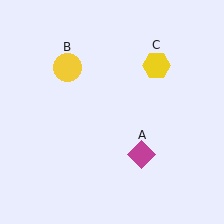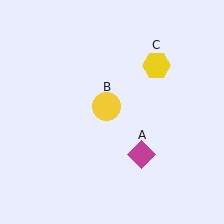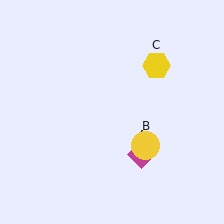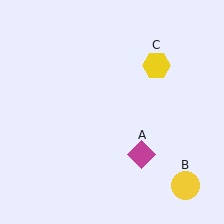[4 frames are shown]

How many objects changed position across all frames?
1 object changed position: yellow circle (object B).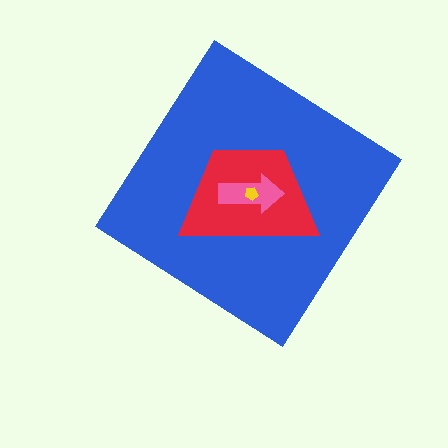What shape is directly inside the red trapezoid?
The pink arrow.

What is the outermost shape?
The blue diamond.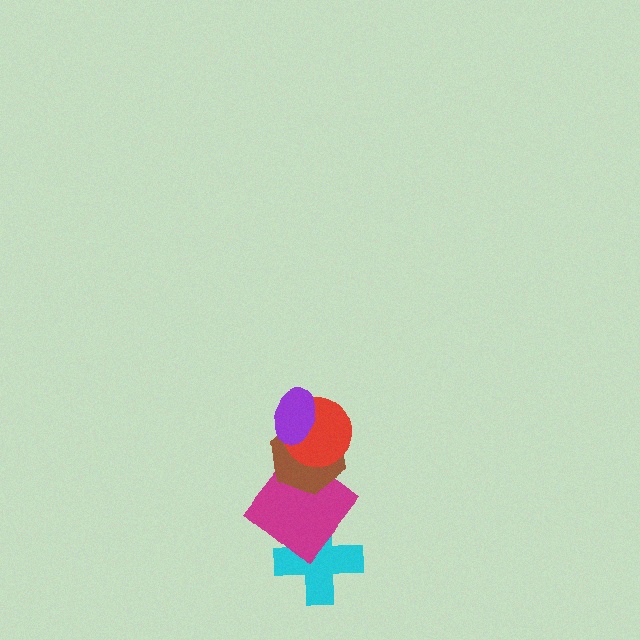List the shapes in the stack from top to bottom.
From top to bottom: the purple ellipse, the red circle, the brown hexagon, the magenta diamond, the cyan cross.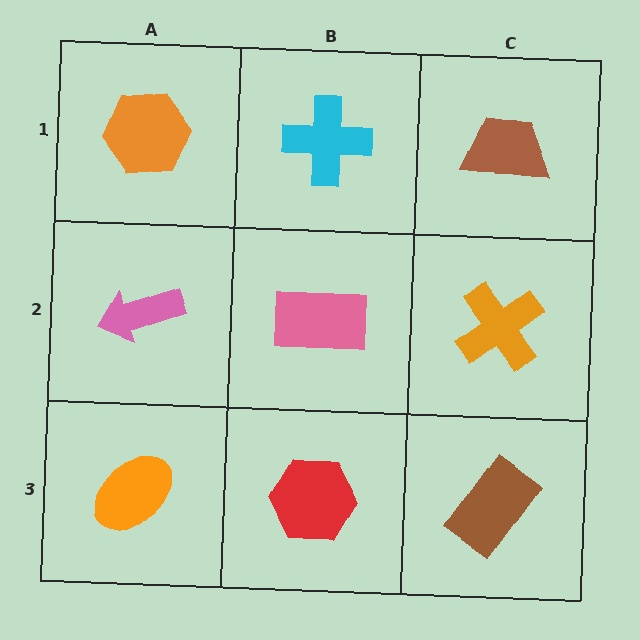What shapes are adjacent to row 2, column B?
A cyan cross (row 1, column B), a red hexagon (row 3, column B), a pink arrow (row 2, column A), an orange cross (row 2, column C).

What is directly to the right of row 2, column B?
An orange cross.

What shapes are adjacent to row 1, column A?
A pink arrow (row 2, column A), a cyan cross (row 1, column B).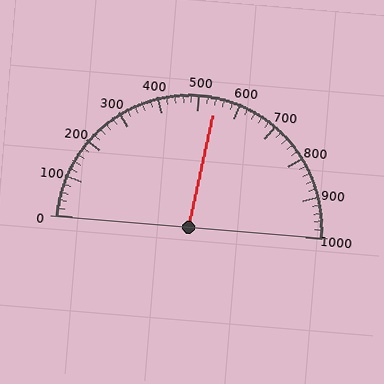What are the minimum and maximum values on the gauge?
The gauge ranges from 0 to 1000.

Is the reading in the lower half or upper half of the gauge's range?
The reading is in the upper half of the range (0 to 1000).